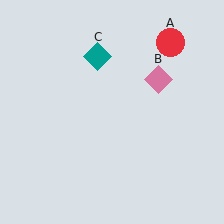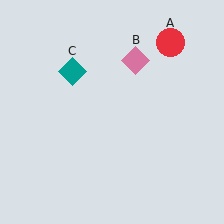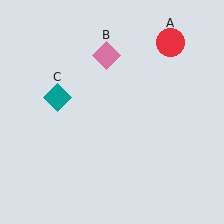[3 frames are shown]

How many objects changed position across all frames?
2 objects changed position: pink diamond (object B), teal diamond (object C).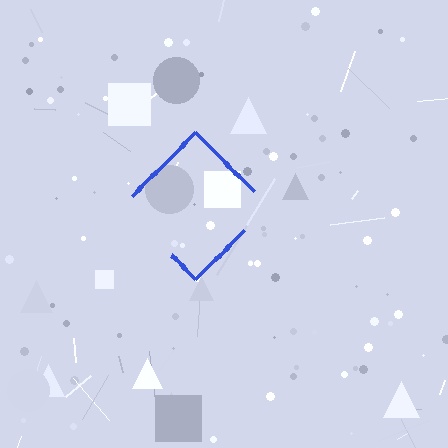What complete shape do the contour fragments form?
The contour fragments form a diamond.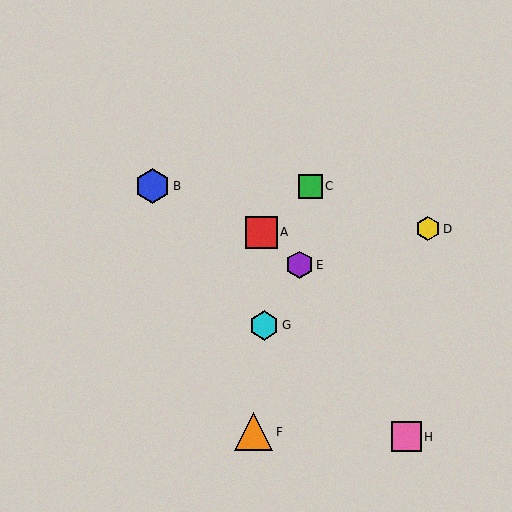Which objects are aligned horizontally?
Objects B, C are aligned horizontally.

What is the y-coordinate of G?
Object G is at y≈325.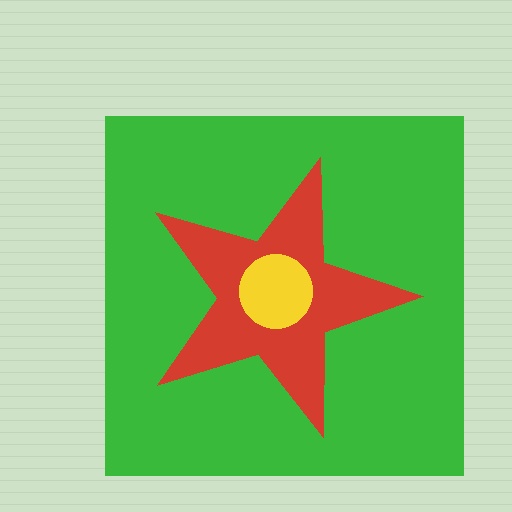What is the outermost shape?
The green square.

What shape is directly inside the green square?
The red star.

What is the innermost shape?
The yellow circle.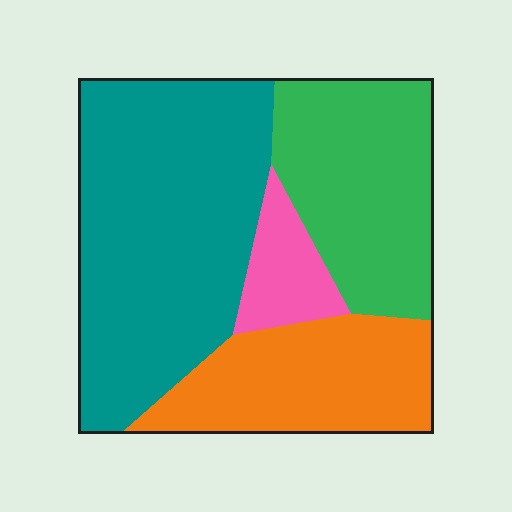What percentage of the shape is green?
Green takes up between a quarter and a half of the shape.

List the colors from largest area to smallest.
From largest to smallest: teal, green, orange, pink.